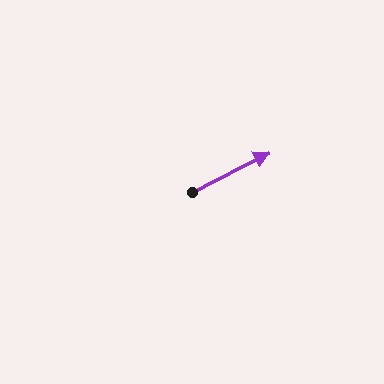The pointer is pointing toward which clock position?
Roughly 2 o'clock.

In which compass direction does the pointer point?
Northeast.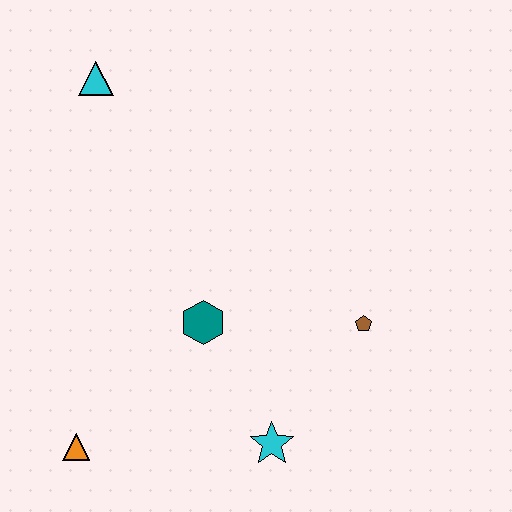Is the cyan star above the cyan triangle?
No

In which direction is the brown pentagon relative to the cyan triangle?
The brown pentagon is to the right of the cyan triangle.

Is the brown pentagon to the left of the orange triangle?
No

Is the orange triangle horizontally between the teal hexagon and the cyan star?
No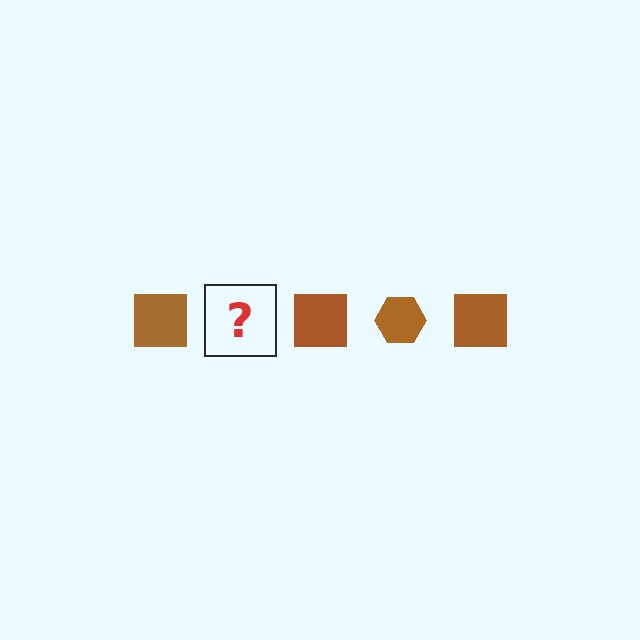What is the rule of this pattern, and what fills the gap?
The rule is that the pattern cycles through square, hexagon shapes in brown. The gap should be filled with a brown hexagon.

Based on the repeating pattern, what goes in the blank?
The blank should be a brown hexagon.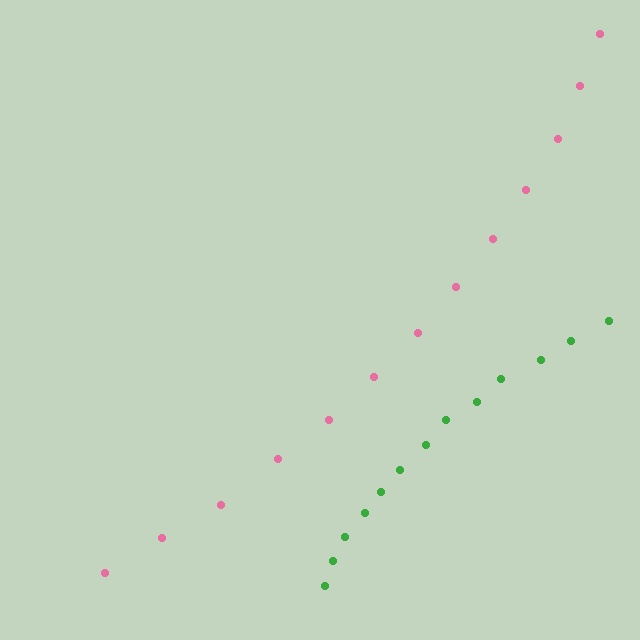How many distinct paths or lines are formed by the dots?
There are 2 distinct paths.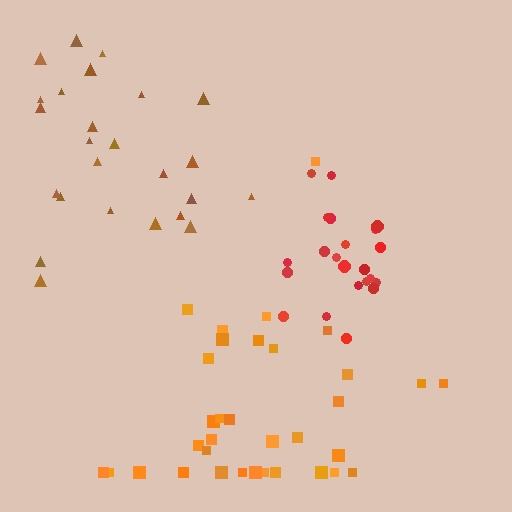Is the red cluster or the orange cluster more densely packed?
Red.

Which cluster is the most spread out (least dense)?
Brown.